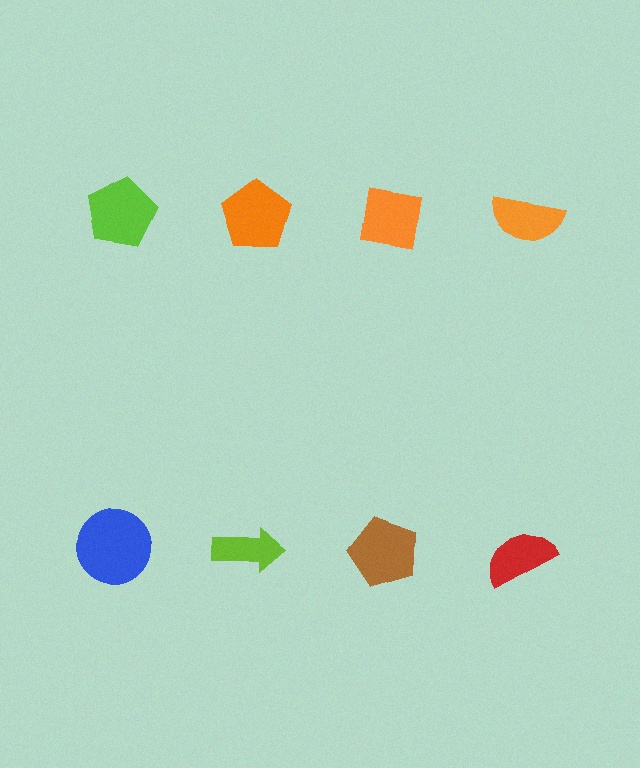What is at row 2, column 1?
A blue circle.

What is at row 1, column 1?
A lime pentagon.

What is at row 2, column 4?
A red semicircle.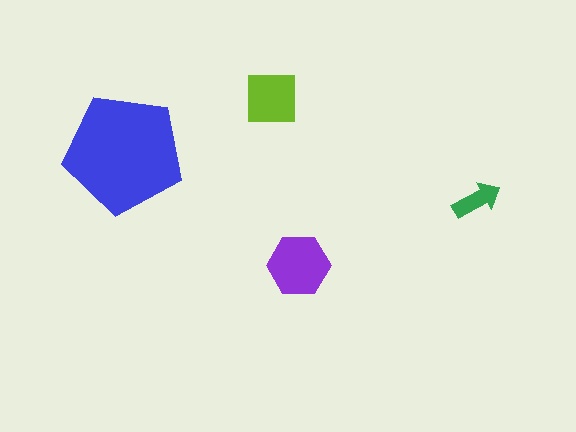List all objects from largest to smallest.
The blue pentagon, the purple hexagon, the lime square, the green arrow.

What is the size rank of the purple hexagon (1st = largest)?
2nd.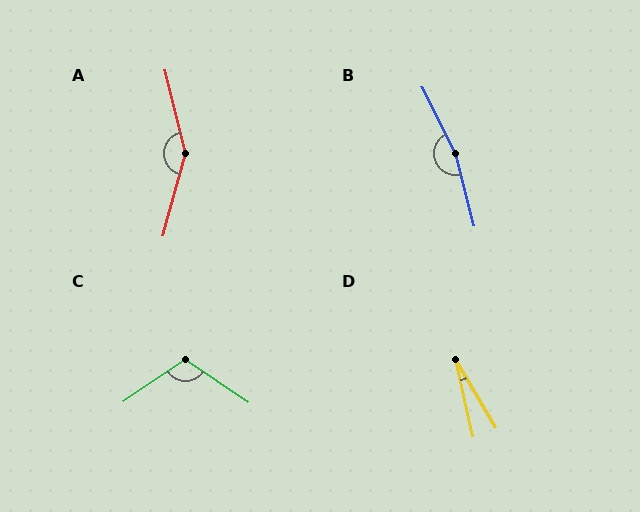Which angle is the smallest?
D, at approximately 18 degrees.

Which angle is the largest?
B, at approximately 168 degrees.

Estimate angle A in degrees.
Approximately 151 degrees.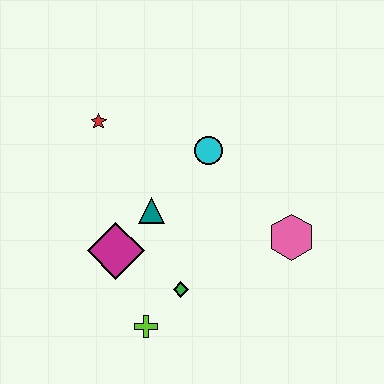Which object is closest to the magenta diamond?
The teal triangle is closest to the magenta diamond.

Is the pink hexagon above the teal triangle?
No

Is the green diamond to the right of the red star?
Yes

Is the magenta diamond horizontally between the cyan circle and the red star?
Yes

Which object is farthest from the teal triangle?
The pink hexagon is farthest from the teal triangle.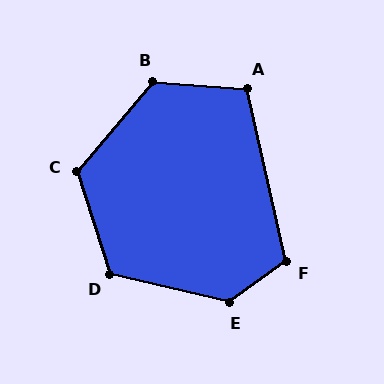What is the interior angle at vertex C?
Approximately 122 degrees (obtuse).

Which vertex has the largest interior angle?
E, at approximately 131 degrees.